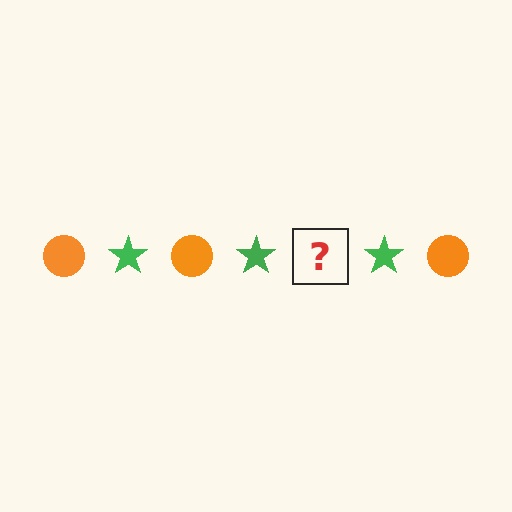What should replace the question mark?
The question mark should be replaced with an orange circle.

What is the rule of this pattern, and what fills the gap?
The rule is that the pattern alternates between orange circle and green star. The gap should be filled with an orange circle.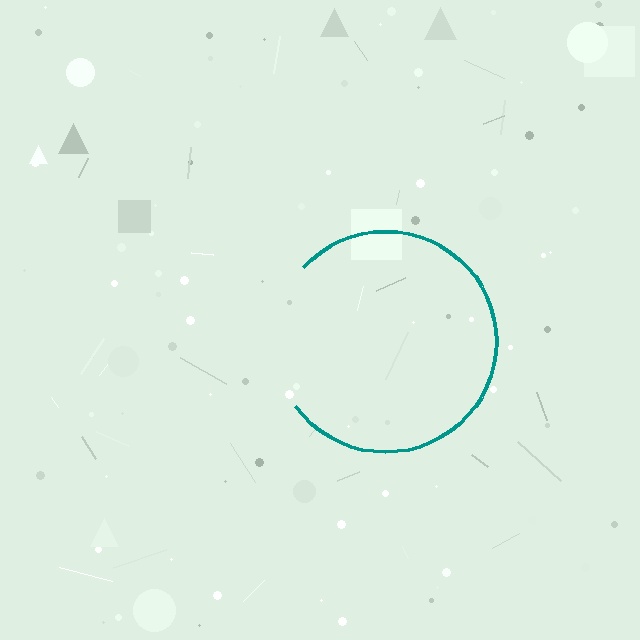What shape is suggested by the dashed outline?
The dashed outline suggests a circle.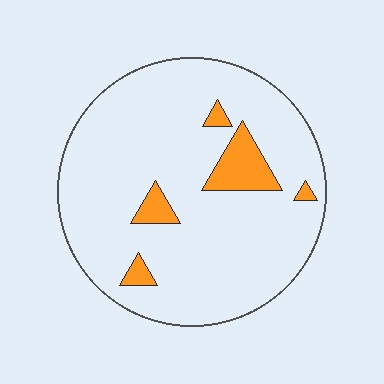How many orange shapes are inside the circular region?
5.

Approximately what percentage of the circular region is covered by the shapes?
Approximately 10%.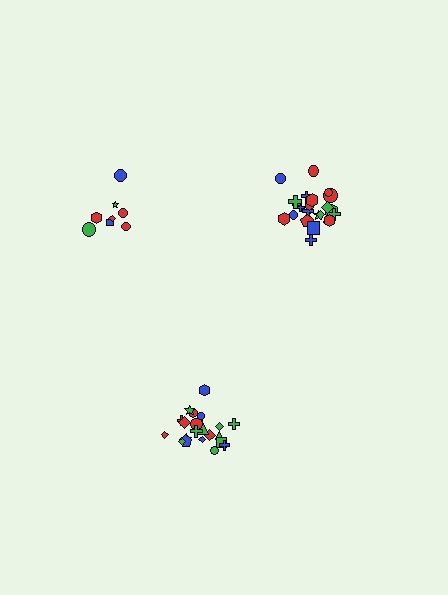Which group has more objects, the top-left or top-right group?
The top-right group.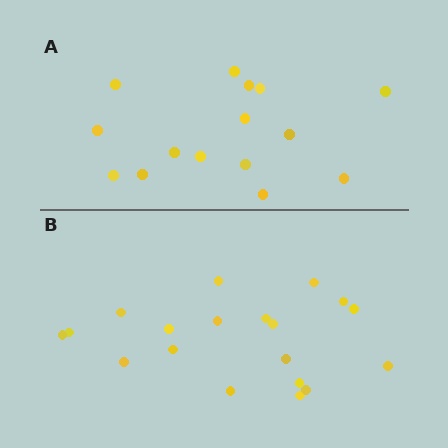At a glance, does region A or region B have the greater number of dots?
Region B (the bottom region) has more dots.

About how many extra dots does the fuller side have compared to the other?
Region B has about 4 more dots than region A.